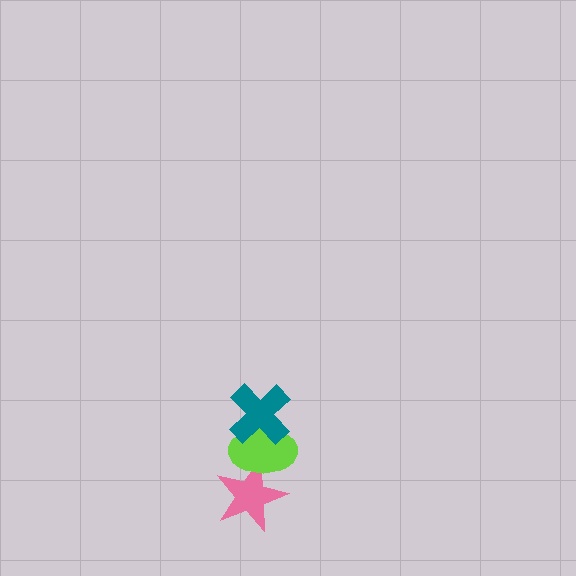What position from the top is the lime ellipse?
The lime ellipse is 2nd from the top.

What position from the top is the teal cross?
The teal cross is 1st from the top.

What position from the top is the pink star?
The pink star is 3rd from the top.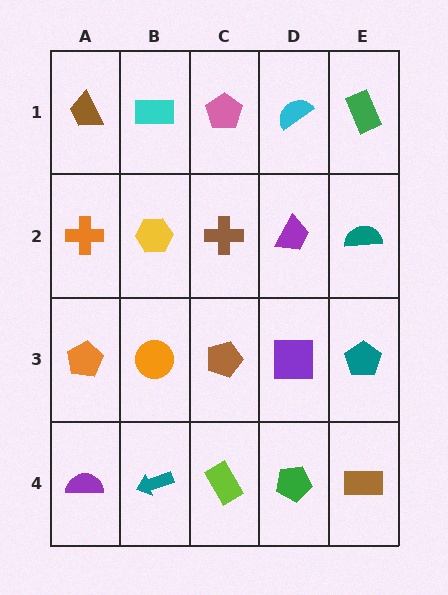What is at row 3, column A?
An orange pentagon.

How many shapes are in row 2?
5 shapes.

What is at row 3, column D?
A purple square.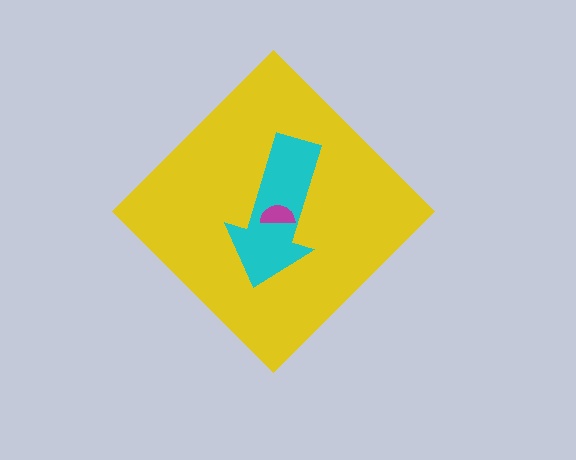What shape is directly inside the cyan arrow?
The magenta semicircle.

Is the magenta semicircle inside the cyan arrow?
Yes.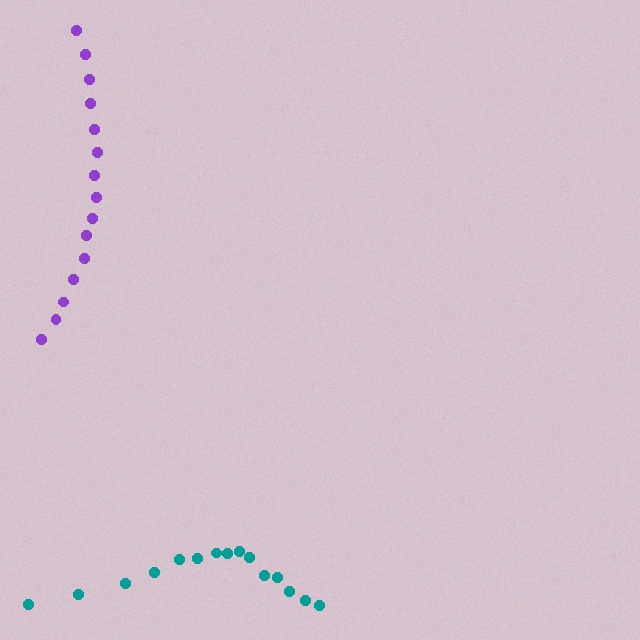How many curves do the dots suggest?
There are 2 distinct paths.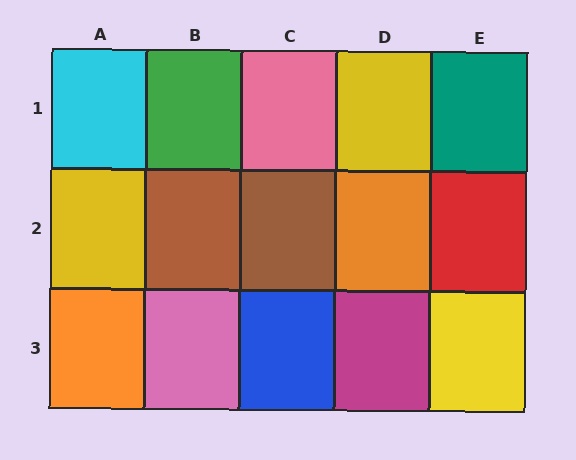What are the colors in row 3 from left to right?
Orange, pink, blue, magenta, yellow.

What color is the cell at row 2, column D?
Orange.